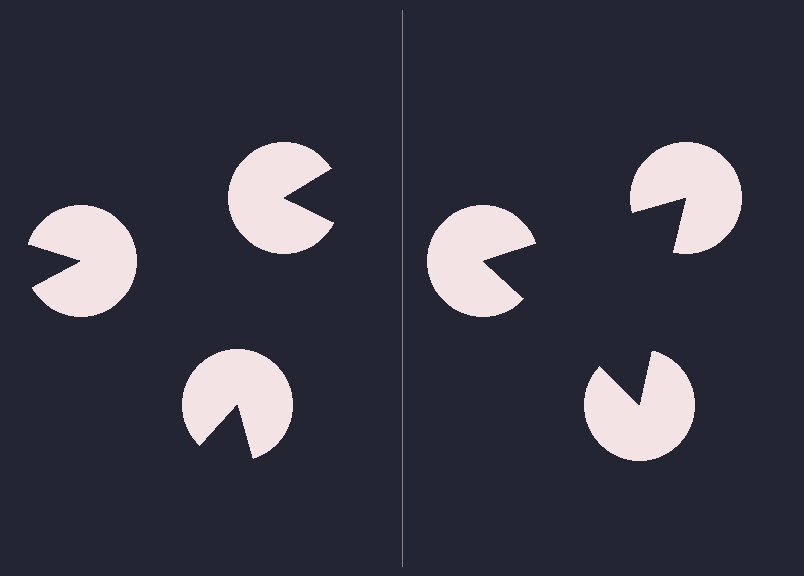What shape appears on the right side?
An illusory triangle.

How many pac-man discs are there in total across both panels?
6 — 3 on each side.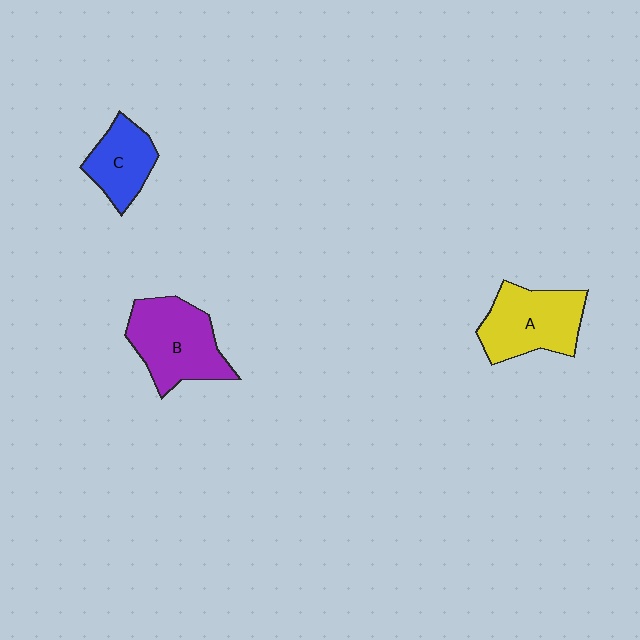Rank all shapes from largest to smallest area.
From largest to smallest: B (purple), A (yellow), C (blue).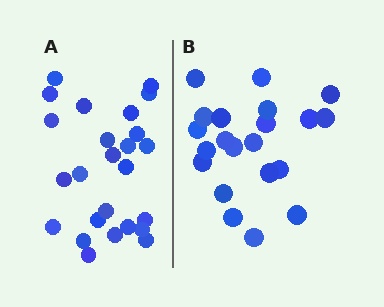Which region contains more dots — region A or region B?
Region A (the left region) has more dots.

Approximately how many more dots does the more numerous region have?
Region A has about 4 more dots than region B.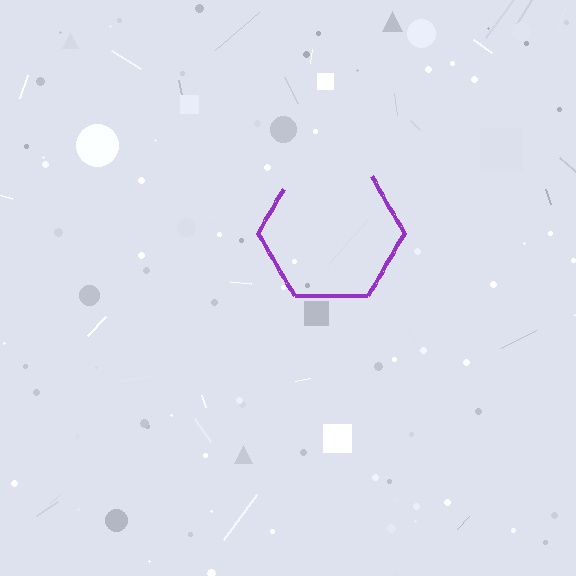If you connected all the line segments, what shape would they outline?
They would outline a hexagon.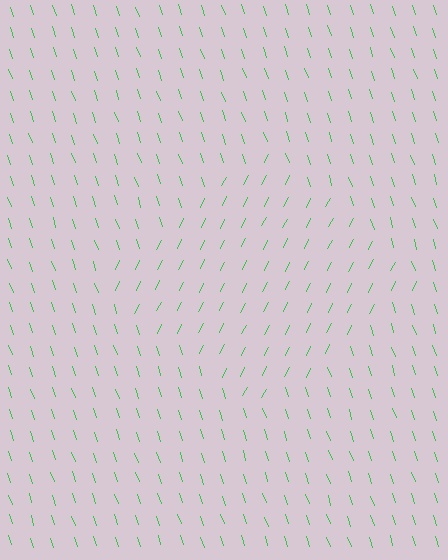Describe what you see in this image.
The image is filled with small green line segments. A diamond region in the image has lines oriented differently from the surrounding lines, creating a visible texture boundary.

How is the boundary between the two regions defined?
The boundary is defined purely by a change in line orientation (approximately 45 degrees difference). All lines are the same color and thickness.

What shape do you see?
I see a diamond.